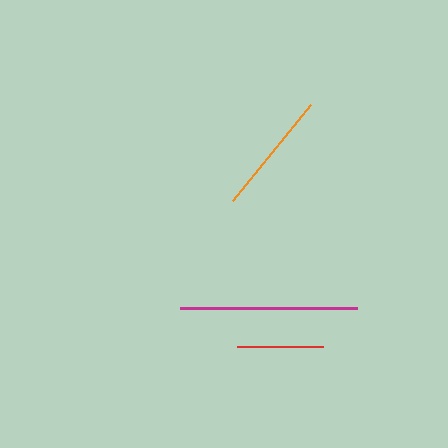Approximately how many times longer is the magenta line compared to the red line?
The magenta line is approximately 2.1 times the length of the red line.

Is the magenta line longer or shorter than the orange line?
The magenta line is longer than the orange line.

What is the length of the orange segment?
The orange segment is approximately 124 pixels long.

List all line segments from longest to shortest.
From longest to shortest: magenta, orange, red.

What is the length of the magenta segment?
The magenta segment is approximately 177 pixels long.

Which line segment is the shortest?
The red line is the shortest at approximately 85 pixels.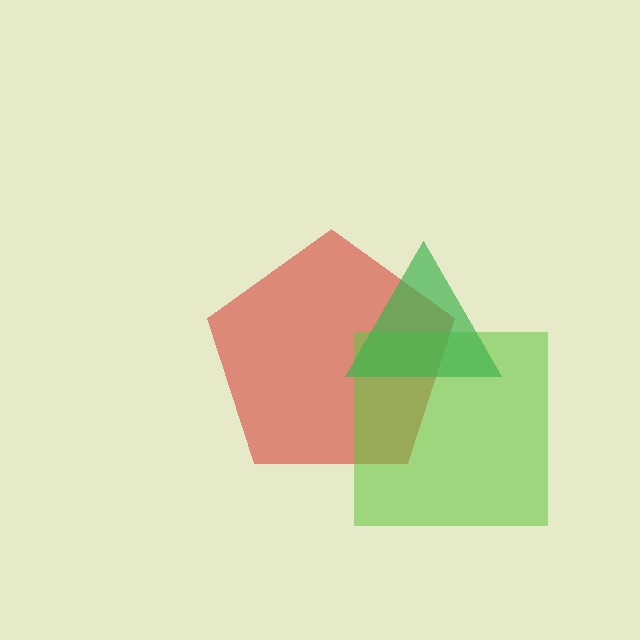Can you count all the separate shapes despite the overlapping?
Yes, there are 3 separate shapes.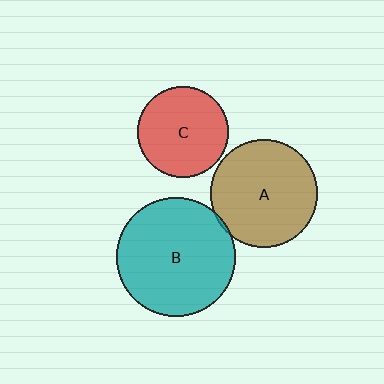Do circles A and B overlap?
Yes.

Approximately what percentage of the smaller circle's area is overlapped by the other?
Approximately 5%.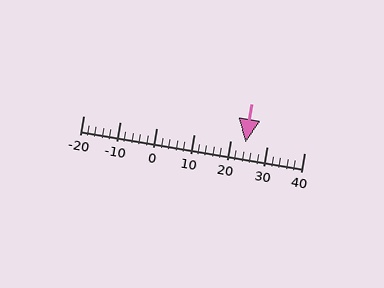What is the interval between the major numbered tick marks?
The major tick marks are spaced 10 units apart.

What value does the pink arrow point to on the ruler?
The pink arrow points to approximately 24.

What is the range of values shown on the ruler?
The ruler shows values from -20 to 40.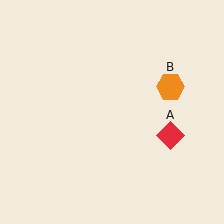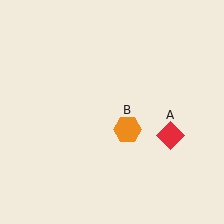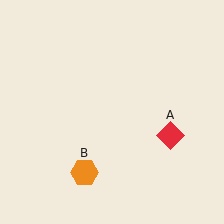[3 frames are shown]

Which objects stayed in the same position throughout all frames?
Red diamond (object A) remained stationary.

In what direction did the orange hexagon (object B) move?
The orange hexagon (object B) moved down and to the left.